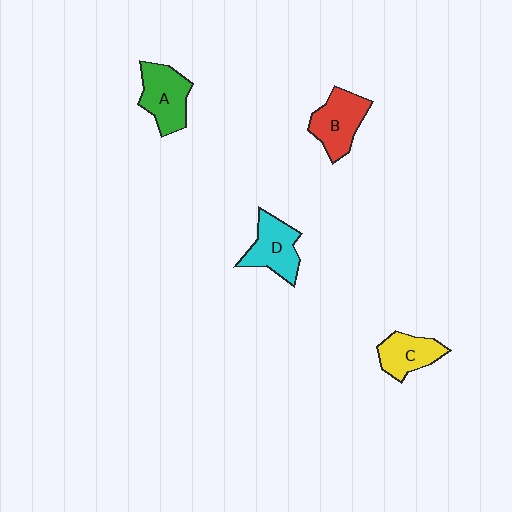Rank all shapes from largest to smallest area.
From largest to smallest: B (red), A (green), D (cyan), C (yellow).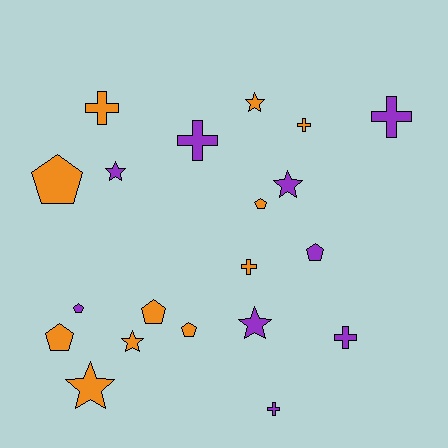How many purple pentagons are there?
There are 2 purple pentagons.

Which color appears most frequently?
Orange, with 11 objects.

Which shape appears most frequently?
Pentagon, with 7 objects.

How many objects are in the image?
There are 20 objects.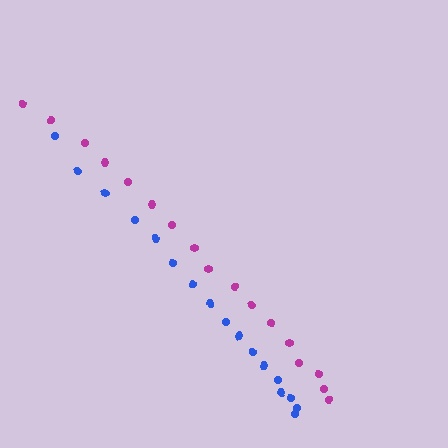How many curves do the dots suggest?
There are 2 distinct paths.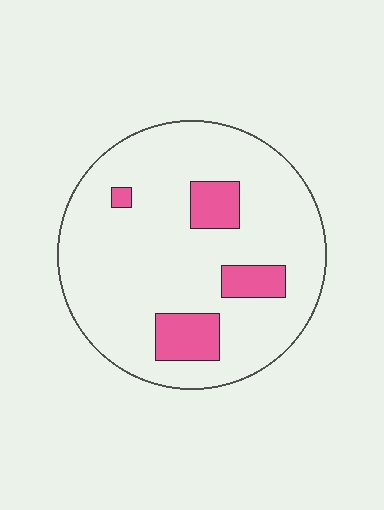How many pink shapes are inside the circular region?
4.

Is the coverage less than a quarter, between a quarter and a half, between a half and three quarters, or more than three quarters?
Less than a quarter.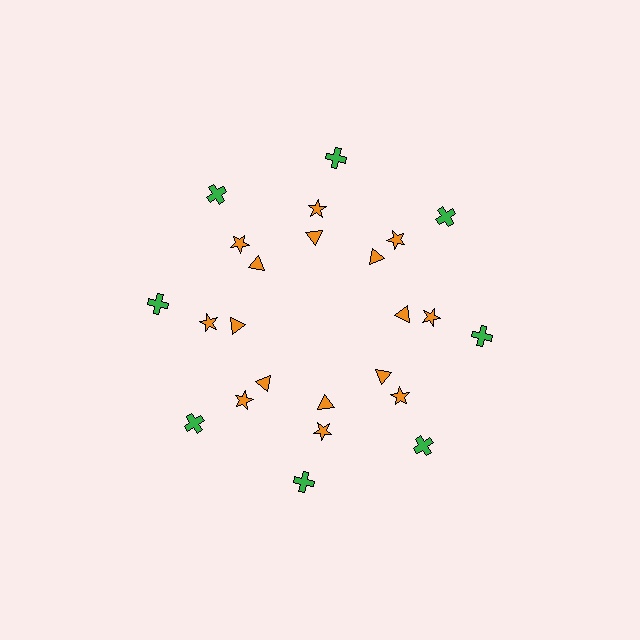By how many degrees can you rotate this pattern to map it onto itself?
The pattern maps onto itself every 45 degrees of rotation.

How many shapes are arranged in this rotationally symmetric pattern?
There are 24 shapes, arranged in 8 groups of 3.